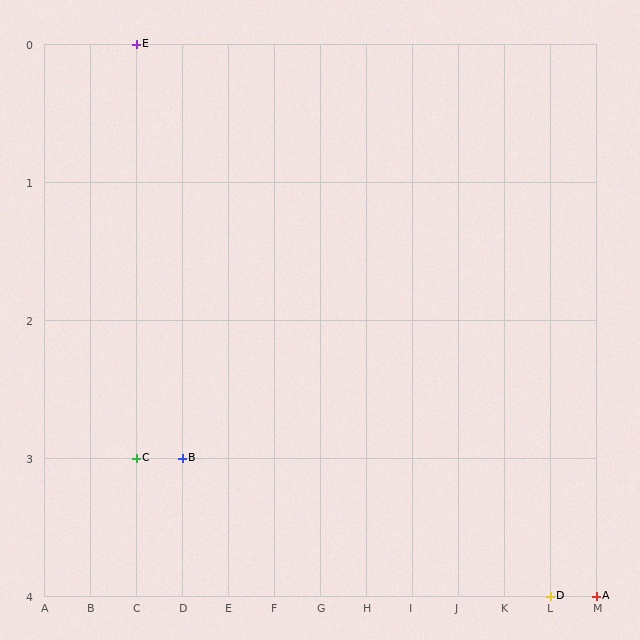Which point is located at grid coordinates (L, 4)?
Point D is at (L, 4).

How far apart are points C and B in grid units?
Points C and B are 1 column apart.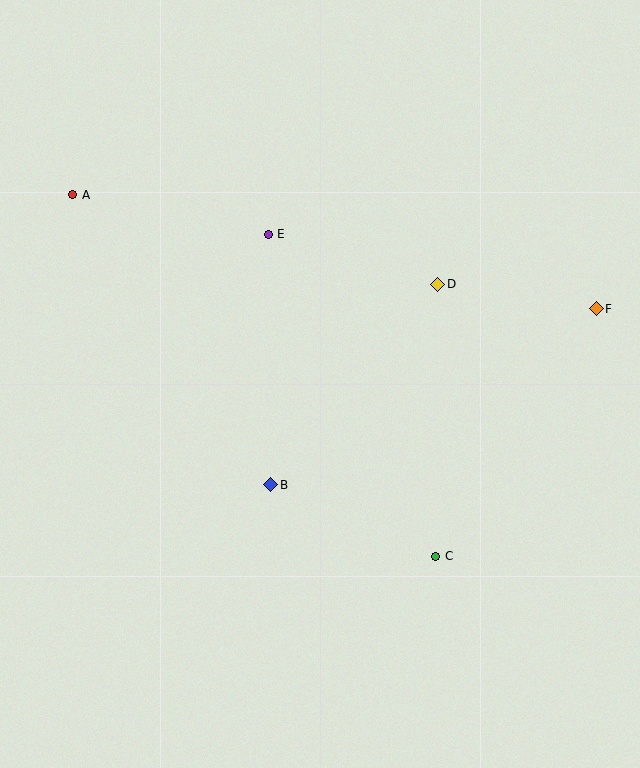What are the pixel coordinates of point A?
Point A is at (73, 195).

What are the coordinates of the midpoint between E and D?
The midpoint between E and D is at (353, 259).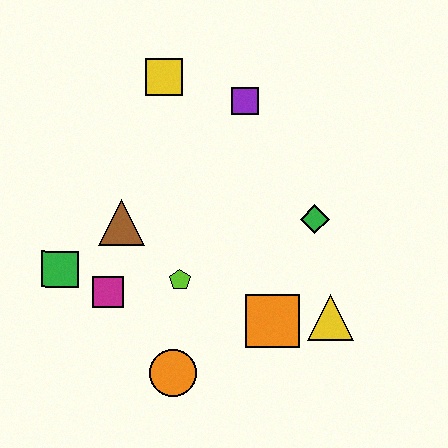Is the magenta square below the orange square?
No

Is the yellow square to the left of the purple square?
Yes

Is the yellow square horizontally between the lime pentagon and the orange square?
No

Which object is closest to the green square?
The magenta square is closest to the green square.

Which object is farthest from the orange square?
The yellow square is farthest from the orange square.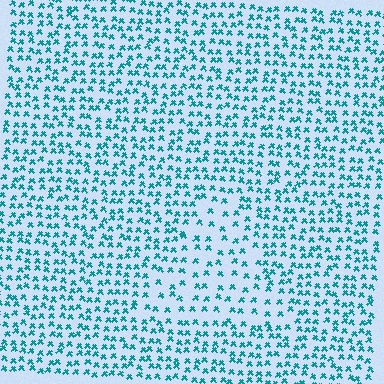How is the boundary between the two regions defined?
The boundary is defined by a change in element density (approximately 1.8x ratio). All elements are the same color, size, and shape.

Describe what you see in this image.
The image contains small teal elements arranged at two different densities. A triangle-shaped region is visible where the elements are less densely packed than the surrounding area.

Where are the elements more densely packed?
The elements are more densely packed outside the triangle boundary.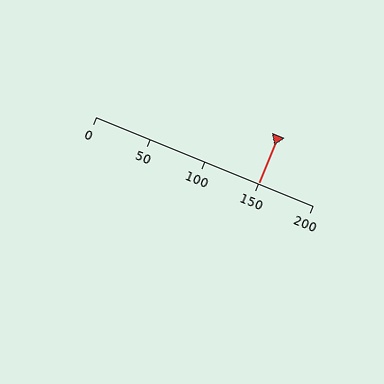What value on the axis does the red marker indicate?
The marker indicates approximately 150.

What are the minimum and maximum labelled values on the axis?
The axis runs from 0 to 200.